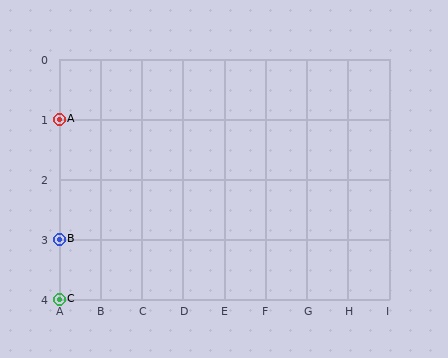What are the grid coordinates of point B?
Point B is at grid coordinates (A, 3).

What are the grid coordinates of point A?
Point A is at grid coordinates (A, 1).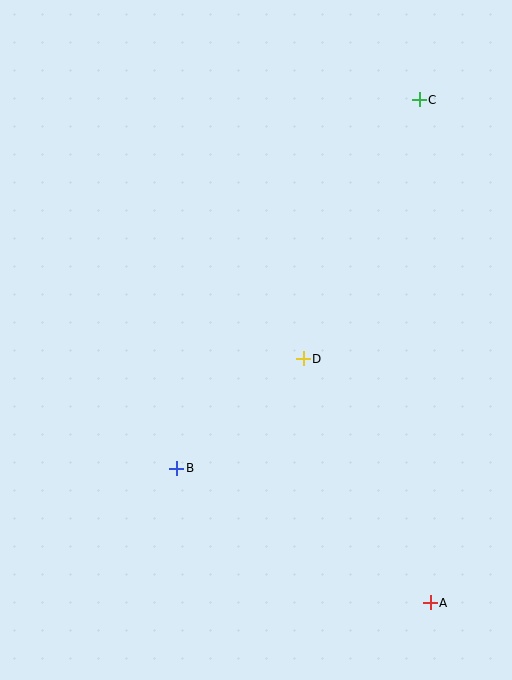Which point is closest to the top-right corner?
Point C is closest to the top-right corner.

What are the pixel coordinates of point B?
Point B is at (177, 468).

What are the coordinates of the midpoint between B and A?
The midpoint between B and A is at (303, 535).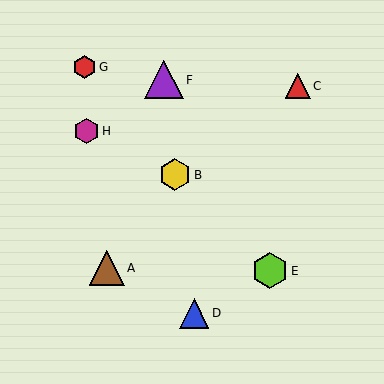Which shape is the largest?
The purple triangle (labeled F) is the largest.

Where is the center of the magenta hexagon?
The center of the magenta hexagon is at (86, 131).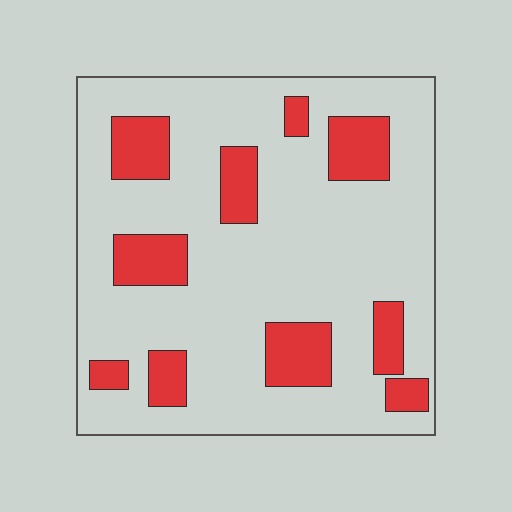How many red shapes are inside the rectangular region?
10.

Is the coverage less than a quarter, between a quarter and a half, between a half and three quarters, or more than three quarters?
Less than a quarter.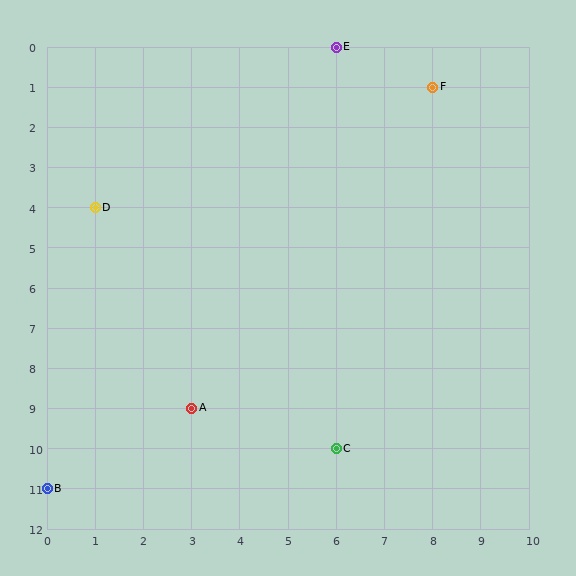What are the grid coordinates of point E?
Point E is at grid coordinates (6, 0).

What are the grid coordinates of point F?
Point F is at grid coordinates (8, 1).